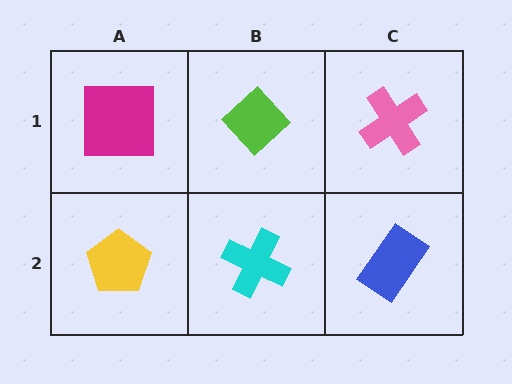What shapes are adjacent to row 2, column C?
A pink cross (row 1, column C), a cyan cross (row 2, column B).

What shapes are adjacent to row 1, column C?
A blue rectangle (row 2, column C), a lime diamond (row 1, column B).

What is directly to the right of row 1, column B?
A pink cross.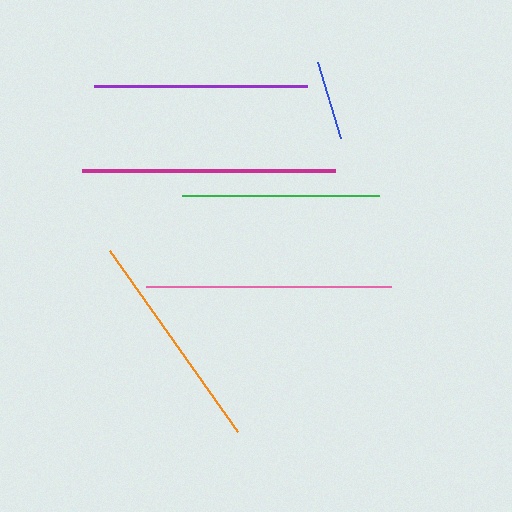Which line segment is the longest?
The magenta line is the longest at approximately 253 pixels.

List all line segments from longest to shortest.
From longest to shortest: magenta, pink, orange, purple, green, blue.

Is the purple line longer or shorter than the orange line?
The orange line is longer than the purple line.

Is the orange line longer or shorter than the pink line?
The pink line is longer than the orange line.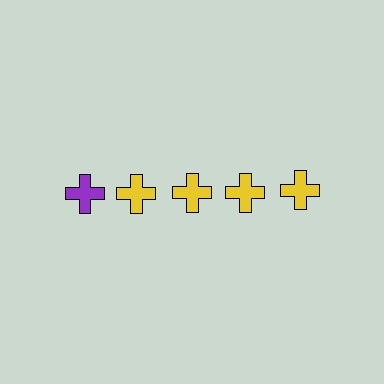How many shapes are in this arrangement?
There are 5 shapes arranged in a grid pattern.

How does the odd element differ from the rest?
It has a different color: purple instead of yellow.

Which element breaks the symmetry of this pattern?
The purple cross in the top row, leftmost column breaks the symmetry. All other shapes are yellow crosses.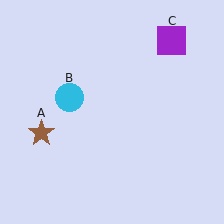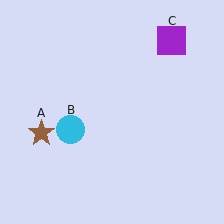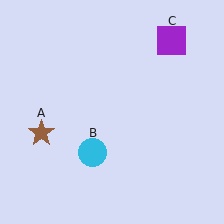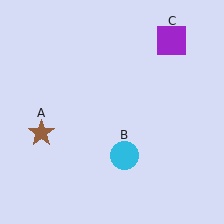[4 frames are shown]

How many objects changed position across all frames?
1 object changed position: cyan circle (object B).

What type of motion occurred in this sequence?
The cyan circle (object B) rotated counterclockwise around the center of the scene.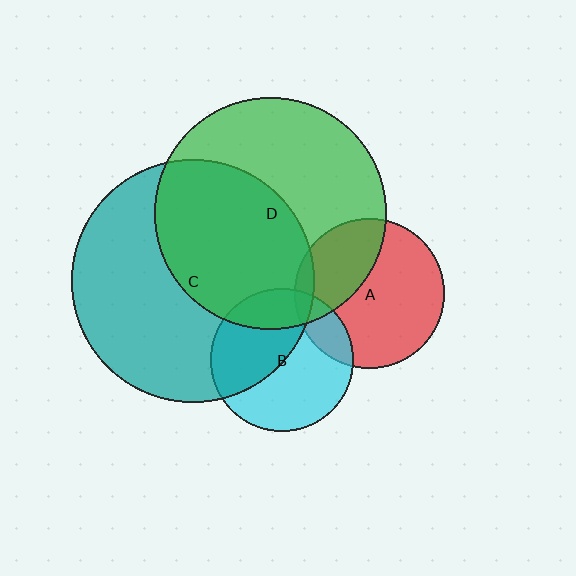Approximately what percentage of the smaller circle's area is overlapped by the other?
Approximately 45%.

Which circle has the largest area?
Circle C (teal).